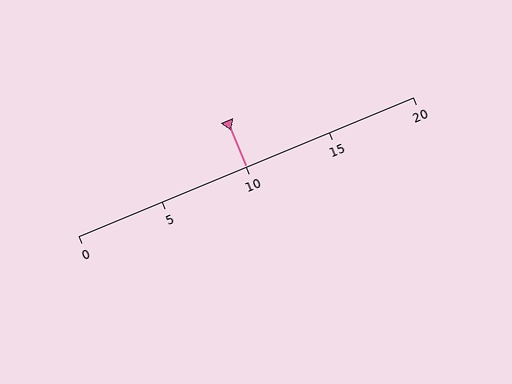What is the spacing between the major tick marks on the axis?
The major ticks are spaced 5 apart.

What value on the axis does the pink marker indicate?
The marker indicates approximately 10.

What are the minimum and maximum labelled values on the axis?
The axis runs from 0 to 20.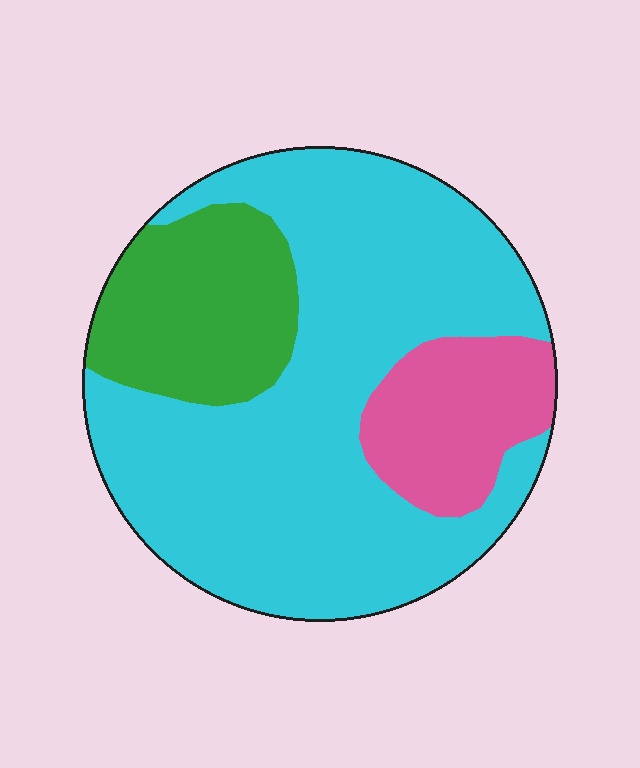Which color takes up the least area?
Pink, at roughly 15%.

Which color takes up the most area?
Cyan, at roughly 65%.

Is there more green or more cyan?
Cyan.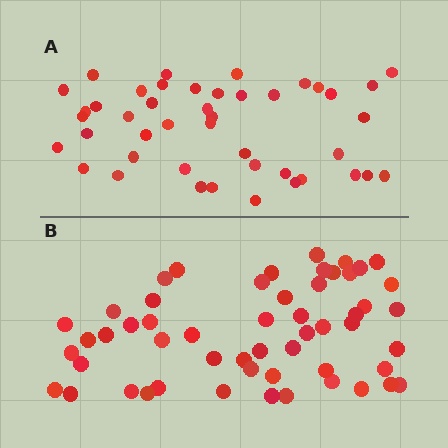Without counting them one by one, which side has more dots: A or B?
Region B (the bottom region) has more dots.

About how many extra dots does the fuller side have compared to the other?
Region B has roughly 10 or so more dots than region A.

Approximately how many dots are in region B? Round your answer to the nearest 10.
About 50 dots. (The exact count is 54, which rounds to 50.)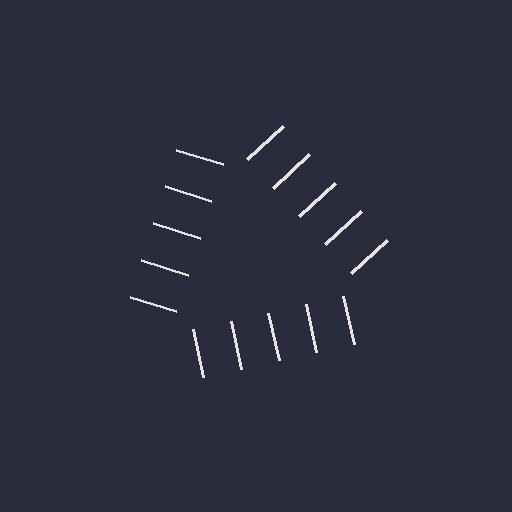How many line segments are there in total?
15 — 5 along each of the 3 edges.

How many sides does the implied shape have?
3 sides — the line-ends trace a triangle.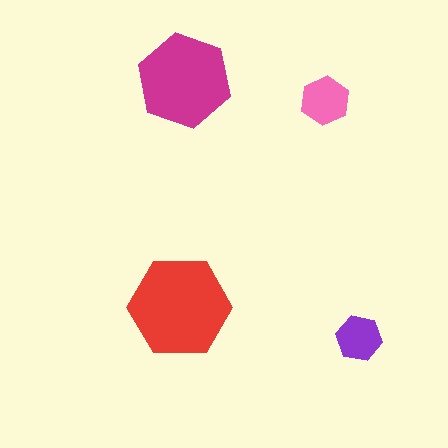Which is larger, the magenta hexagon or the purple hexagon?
The magenta one.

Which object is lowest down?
The purple hexagon is bottommost.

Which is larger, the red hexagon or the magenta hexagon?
The red one.